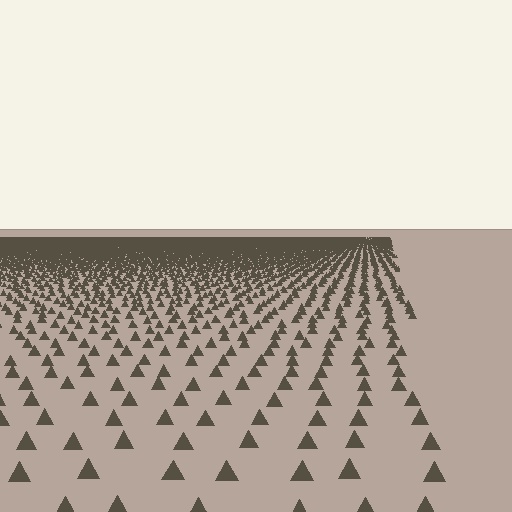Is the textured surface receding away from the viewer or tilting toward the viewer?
The surface is receding away from the viewer. Texture elements get smaller and denser toward the top.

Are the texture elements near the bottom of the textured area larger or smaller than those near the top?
Larger. Near the bottom, elements are closer to the viewer and appear at a bigger on-screen size.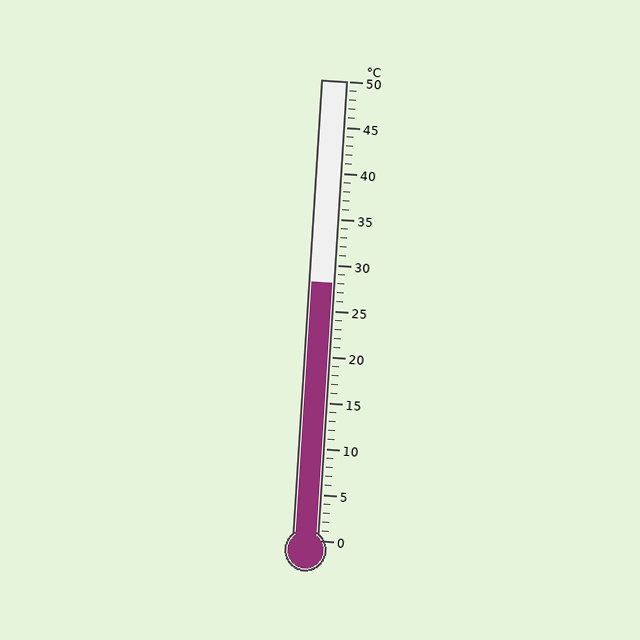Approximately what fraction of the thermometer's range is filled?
The thermometer is filled to approximately 55% of its range.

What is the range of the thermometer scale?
The thermometer scale ranges from 0°C to 50°C.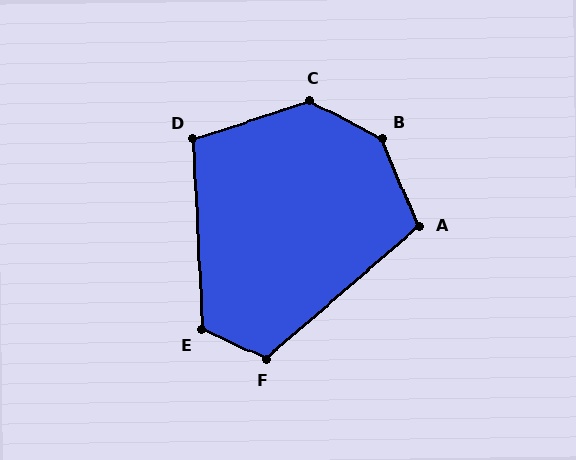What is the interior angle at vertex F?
Approximately 114 degrees (obtuse).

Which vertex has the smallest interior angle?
D, at approximately 106 degrees.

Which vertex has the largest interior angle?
B, at approximately 140 degrees.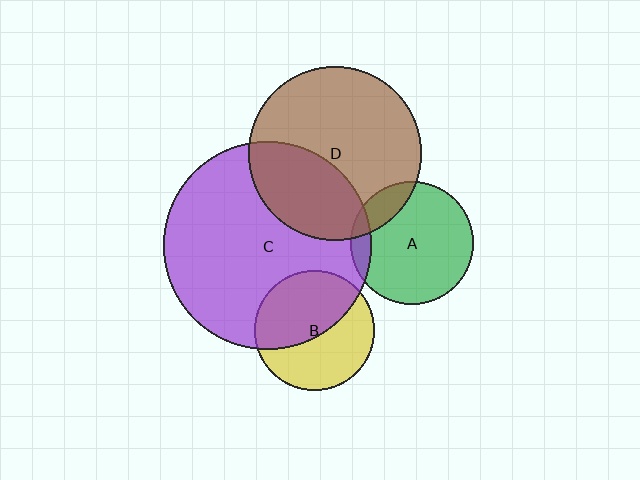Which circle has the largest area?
Circle C (purple).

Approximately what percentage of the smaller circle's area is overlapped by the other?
Approximately 15%.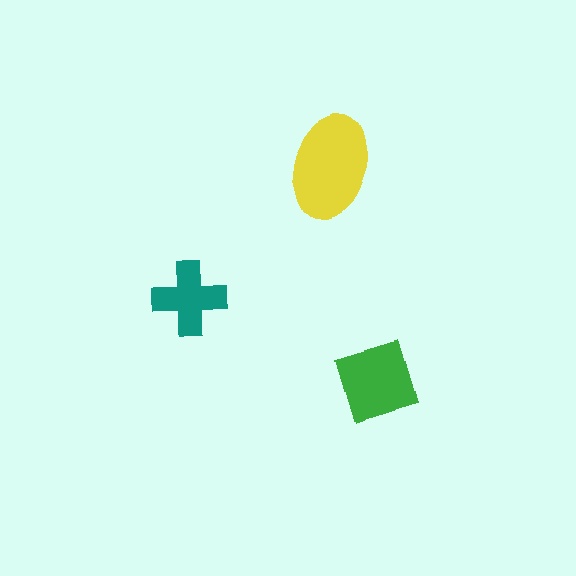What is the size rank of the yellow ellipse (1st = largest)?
1st.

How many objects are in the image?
There are 3 objects in the image.